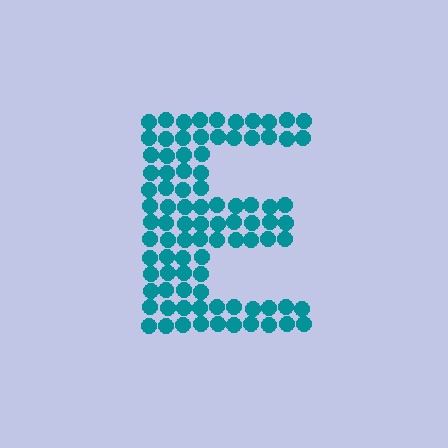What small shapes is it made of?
It is made of small circles.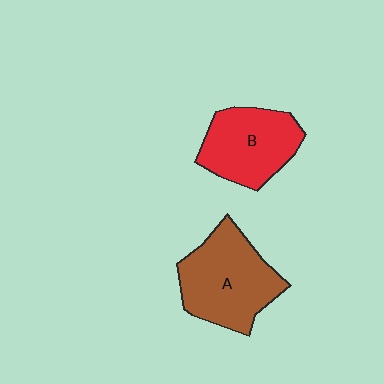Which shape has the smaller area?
Shape B (red).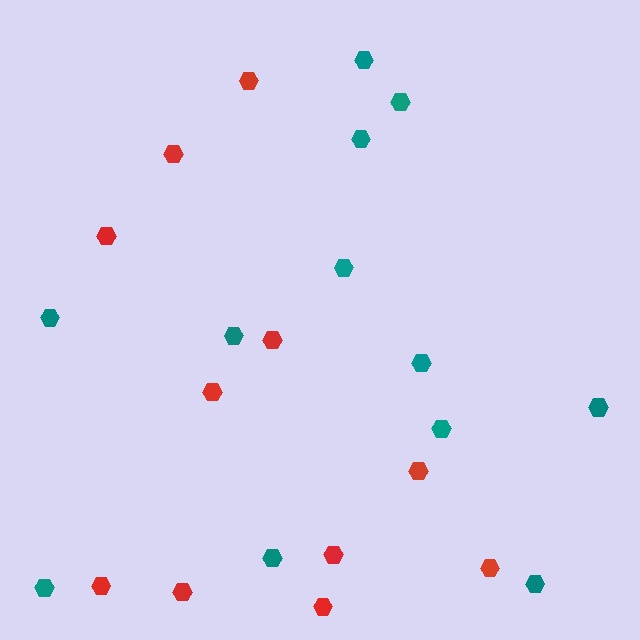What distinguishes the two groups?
There are 2 groups: one group of red hexagons (11) and one group of teal hexagons (12).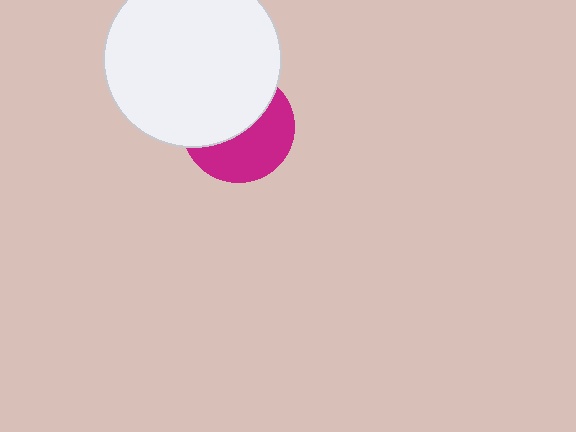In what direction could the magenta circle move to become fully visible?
The magenta circle could move down. That would shift it out from behind the white circle entirely.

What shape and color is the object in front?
The object in front is a white circle.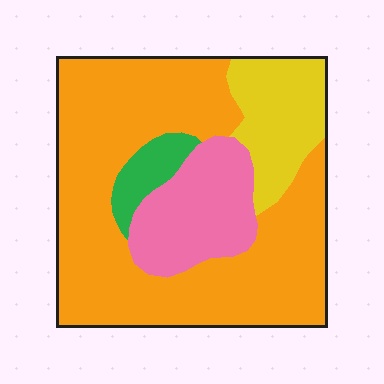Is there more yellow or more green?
Yellow.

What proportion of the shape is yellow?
Yellow takes up less than a quarter of the shape.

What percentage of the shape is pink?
Pink takes up about one sixth (1/6) of the shape.